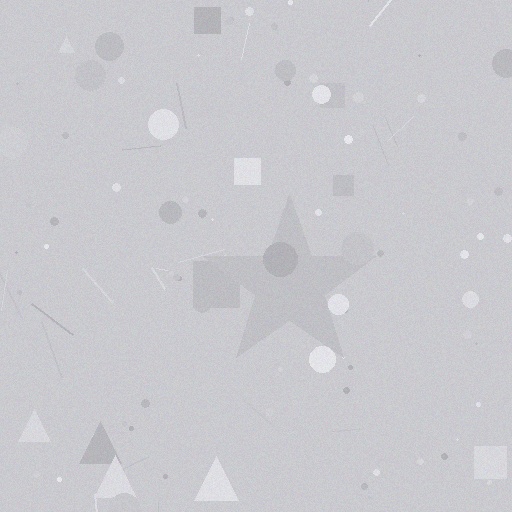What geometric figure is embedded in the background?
A star is embedded in the background.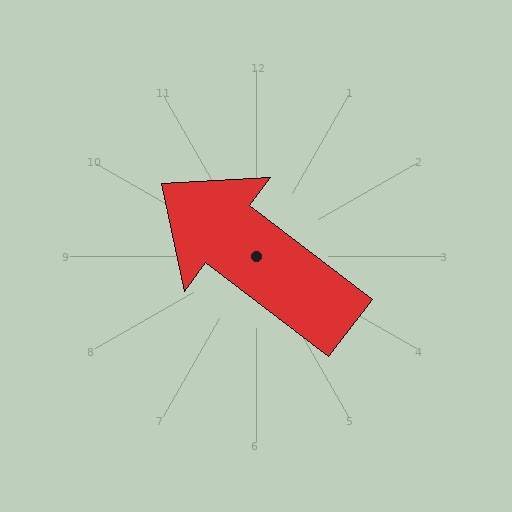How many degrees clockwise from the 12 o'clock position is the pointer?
Approximately 307 degrees.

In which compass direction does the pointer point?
Northwest.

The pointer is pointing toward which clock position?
Roughly 10 o'clock.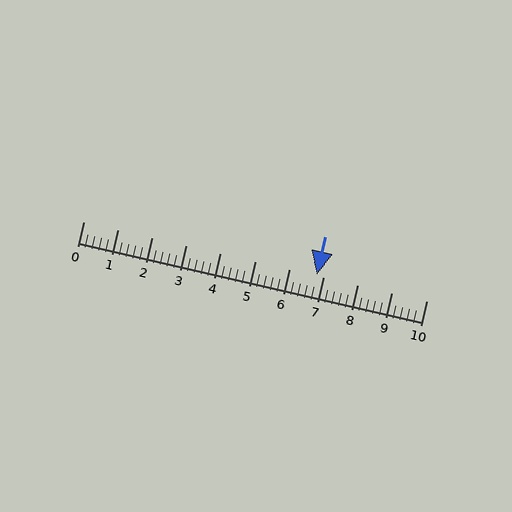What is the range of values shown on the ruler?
The ruler shows values from 0 to 10.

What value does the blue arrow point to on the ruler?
The blue arrow points to approximately 6.8.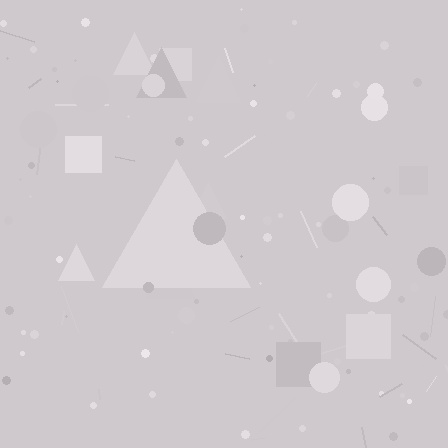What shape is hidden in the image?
A triangle is hidden in the image.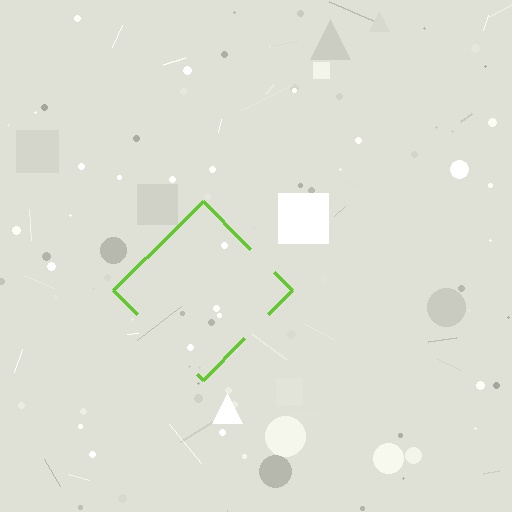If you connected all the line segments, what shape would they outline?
They would outline a diamond.